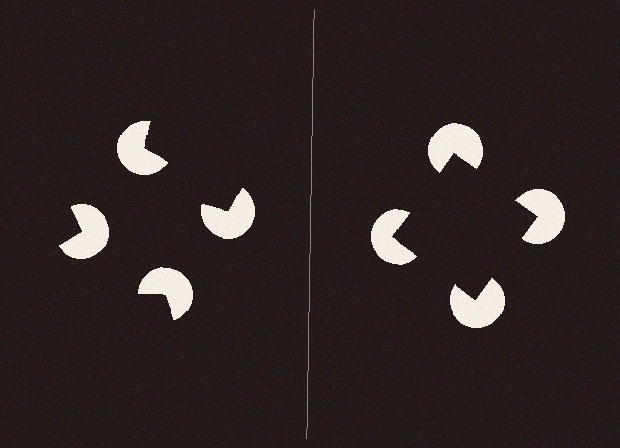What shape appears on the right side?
An illusory square.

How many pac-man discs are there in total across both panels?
8 — 4 on each side.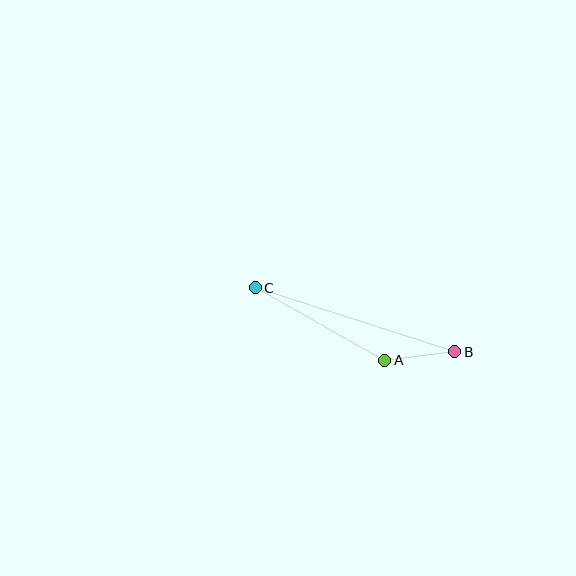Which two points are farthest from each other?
Points B and C are farthest from each other.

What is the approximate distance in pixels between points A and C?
The distance between A and C is approximately 149 pixels.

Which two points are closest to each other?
Points A and B are closest to each other.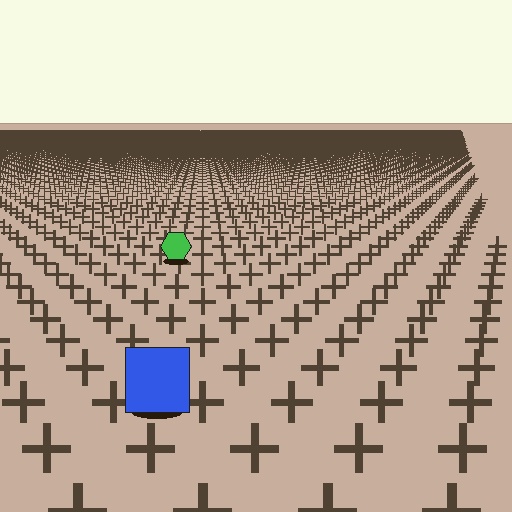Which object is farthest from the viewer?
The green hexagon is farthest from the viewer. It appears smaller and the ground texture around it is denser.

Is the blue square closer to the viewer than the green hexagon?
Yes. The blue square is closer — you can tell from the texture gradient: the ground texture is coarser near it.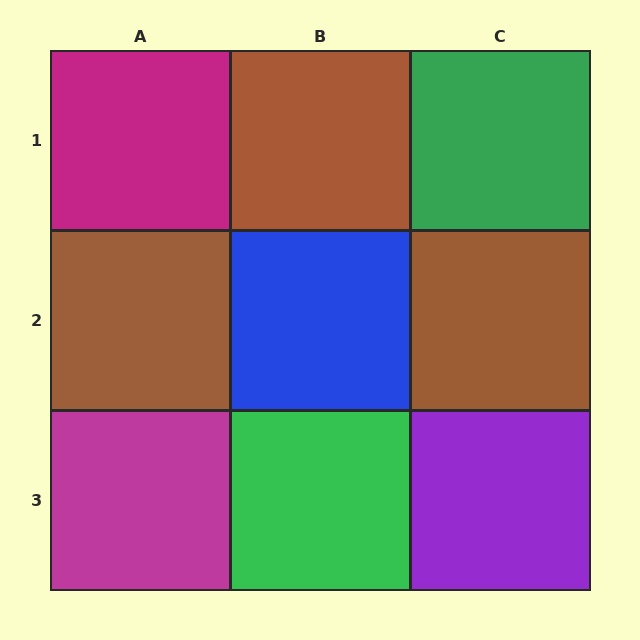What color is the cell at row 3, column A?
Magenta.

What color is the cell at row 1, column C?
Green.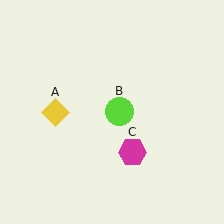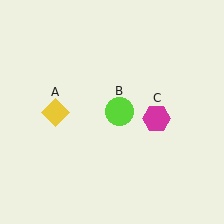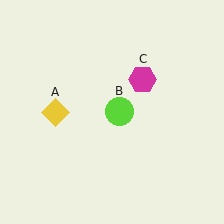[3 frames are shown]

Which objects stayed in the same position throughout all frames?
Yellow diamond (object A) and lime circle (object B) remained stationary.